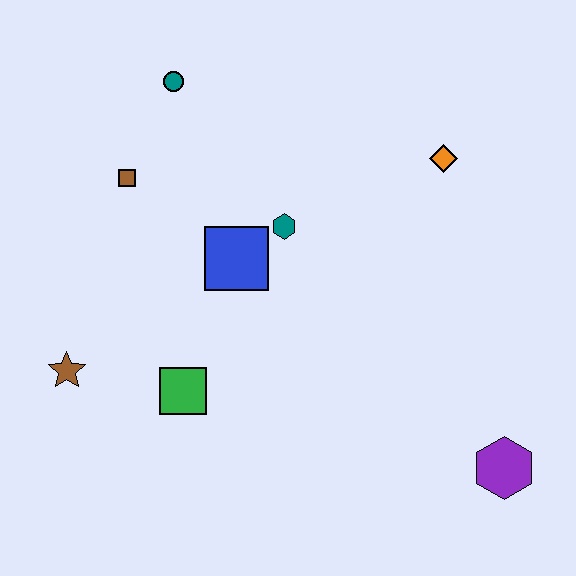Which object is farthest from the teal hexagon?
The purple hexagon is farthest from the teal hexagon.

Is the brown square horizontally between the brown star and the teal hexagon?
Yes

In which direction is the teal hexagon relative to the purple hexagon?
The teal hexagon is above the purple hexagon.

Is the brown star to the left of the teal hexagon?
Yes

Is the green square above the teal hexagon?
No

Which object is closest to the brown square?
The teal circle is closest to the brown square.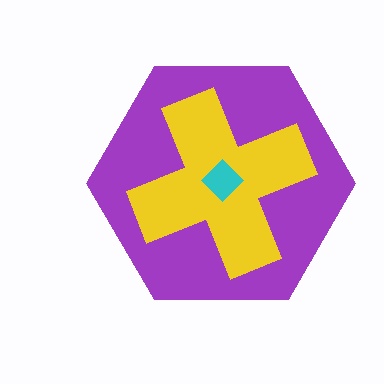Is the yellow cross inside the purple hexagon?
Yes.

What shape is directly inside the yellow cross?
The cyan diamond.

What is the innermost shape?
The cyan diamond.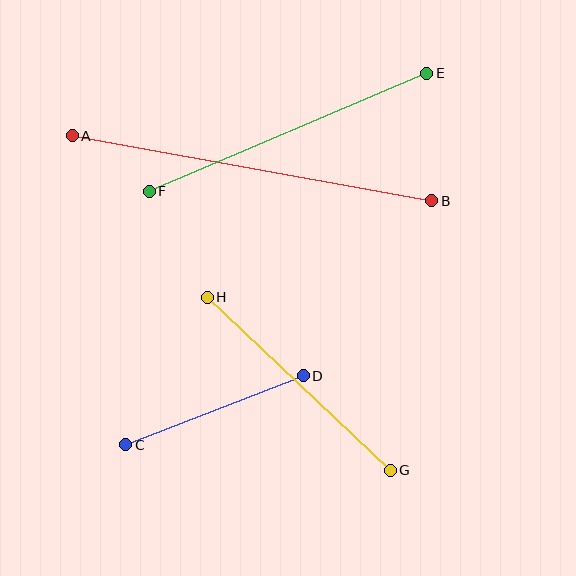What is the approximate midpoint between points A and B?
The midpoint is at approximately (252, 168) pixels.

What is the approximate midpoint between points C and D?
The midpoint is at approximately (214, 410) pixels.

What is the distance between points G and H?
The distance is approximately 252 pixels.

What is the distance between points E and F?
The distance is approximately 301 pixels.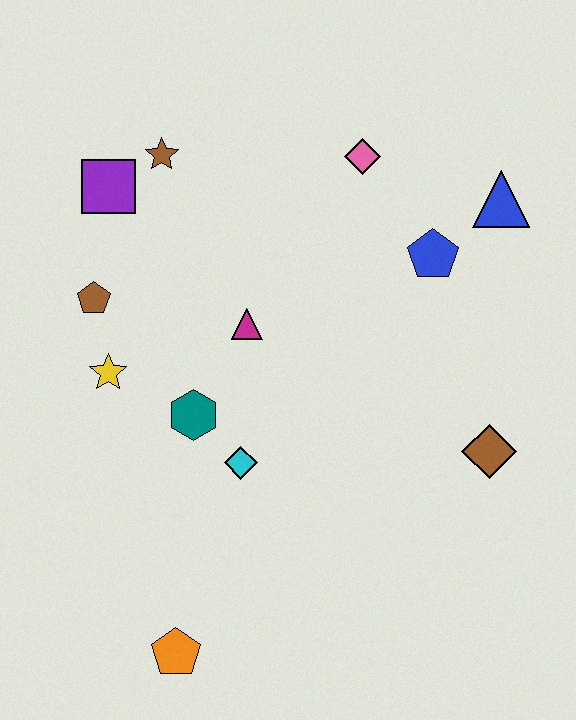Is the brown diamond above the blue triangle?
No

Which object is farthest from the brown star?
The orange pentagon is farthest from the brown star.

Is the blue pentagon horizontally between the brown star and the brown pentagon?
No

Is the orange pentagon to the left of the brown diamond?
Yes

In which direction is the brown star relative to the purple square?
The brown star is to the right of the purple square.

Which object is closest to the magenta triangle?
The teal hexagon is closest to the magenta triangle.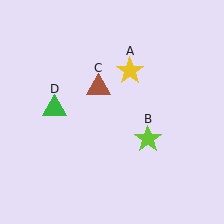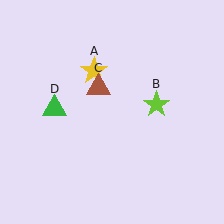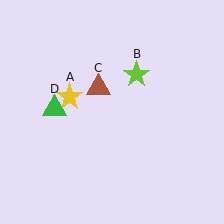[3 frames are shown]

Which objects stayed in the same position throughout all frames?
Brown triangle (object C) and green triangle (object D) remained stationary.